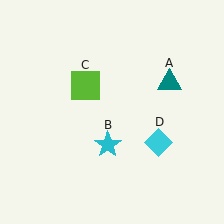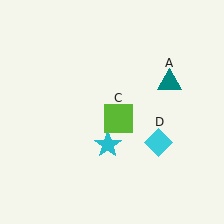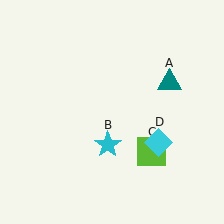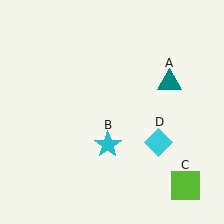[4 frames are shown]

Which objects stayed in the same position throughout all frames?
Teal triangle (object A) and cyan star (object B) and cyan diamond (object D) remained stationary.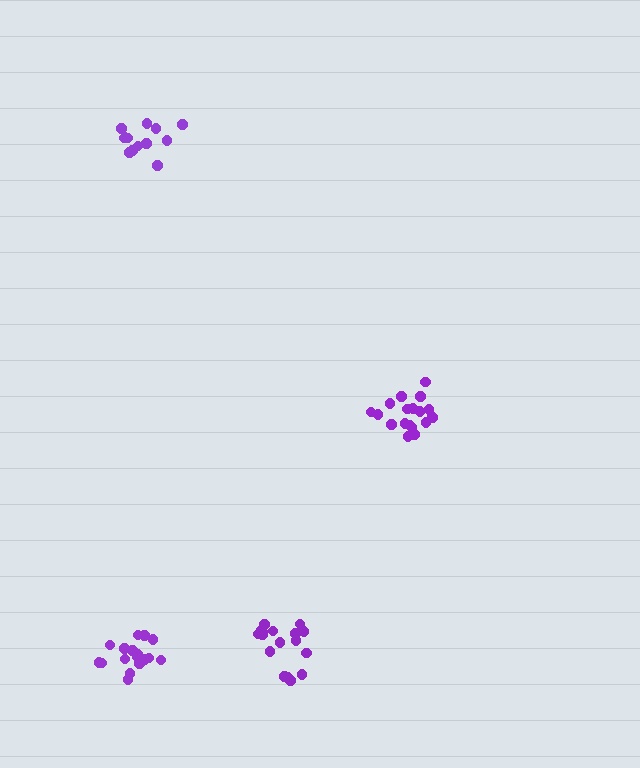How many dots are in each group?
Group 1: 17 dots, Group 2: 13 dots, Group 3: 18 dots, Group 4: 17 dots (65 total).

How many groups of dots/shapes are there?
There are 4 groups.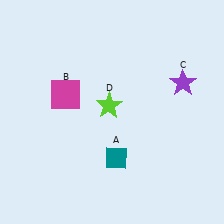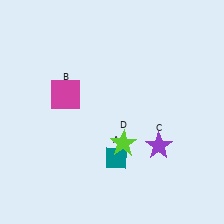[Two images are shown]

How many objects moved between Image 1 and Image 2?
2 objects moved between the two images.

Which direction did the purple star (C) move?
The purple star (C) moved down.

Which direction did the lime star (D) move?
The lime star (D) moved down.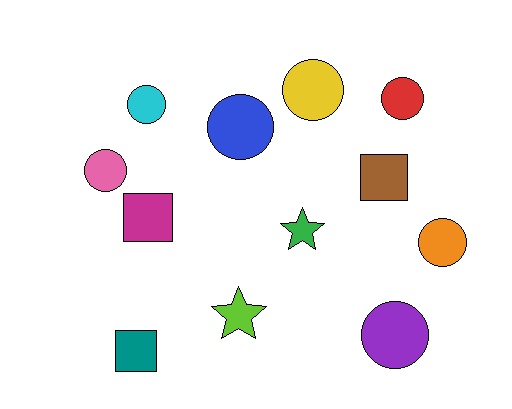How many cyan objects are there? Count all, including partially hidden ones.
There is 1 cyan object.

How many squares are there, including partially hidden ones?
There are 3 squares.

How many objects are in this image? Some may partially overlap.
There are 12 objects.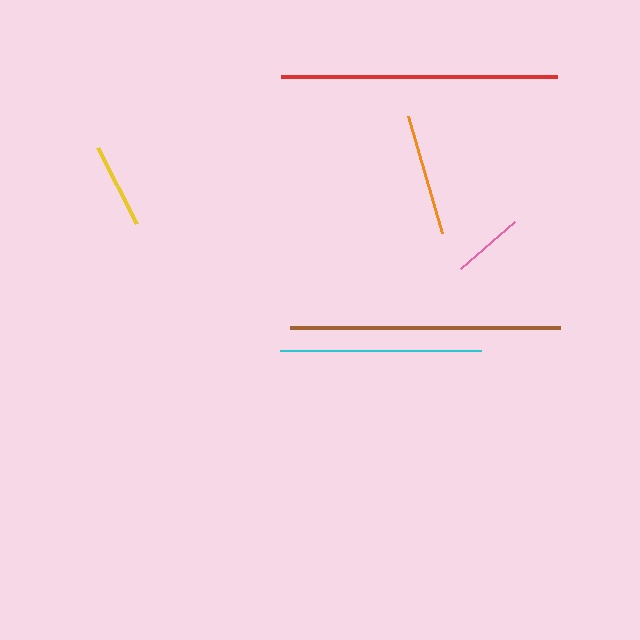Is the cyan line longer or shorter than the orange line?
The cyan line is longer than the orange line.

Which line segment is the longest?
The red line is the longest at approximately 277 pixels.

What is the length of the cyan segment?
The cyan segment is approximately 201 pixels long.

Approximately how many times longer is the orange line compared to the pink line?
The orange line is approximately 1.7 times the length of the pink line.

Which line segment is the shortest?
The pink line is the shortest at approximately 72 pixels.